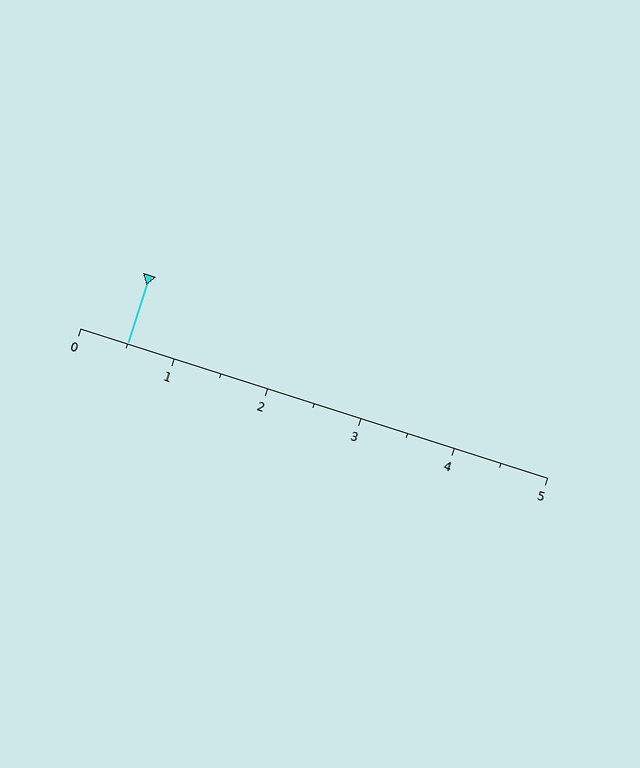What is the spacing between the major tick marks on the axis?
The major ticks are spaced 1 apart.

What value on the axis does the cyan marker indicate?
The marker indicates approximately 0.5.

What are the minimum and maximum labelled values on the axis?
The axis runs from 0 to 5.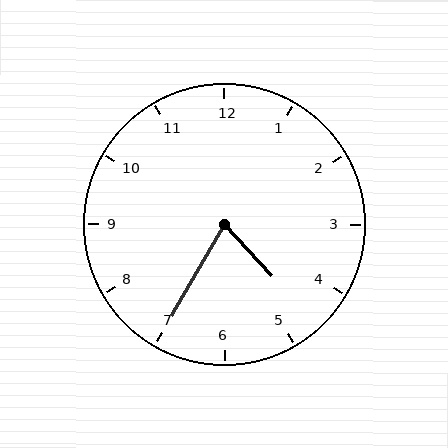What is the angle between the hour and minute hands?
Approximately 72 degrees.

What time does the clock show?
4:35.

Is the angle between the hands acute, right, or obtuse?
It is acute.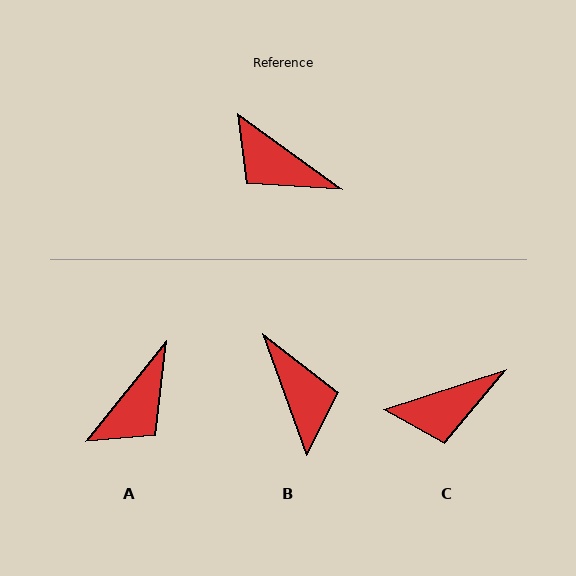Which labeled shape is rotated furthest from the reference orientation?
B, about 146 degrees away.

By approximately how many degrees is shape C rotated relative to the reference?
Approximately 54 degrees counter-clockwise.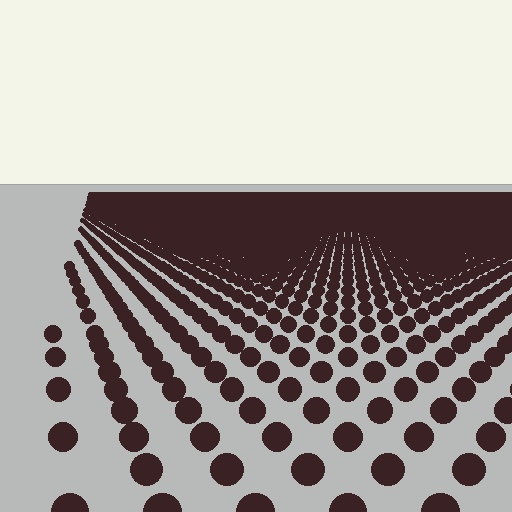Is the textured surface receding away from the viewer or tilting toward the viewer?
The surface is receding away from the viewer. Texture elements get smaller and denser toward the top.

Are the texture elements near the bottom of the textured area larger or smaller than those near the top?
Larger. Near the bottom, elements are closer to the viewer and appear at a bigger on-screen size.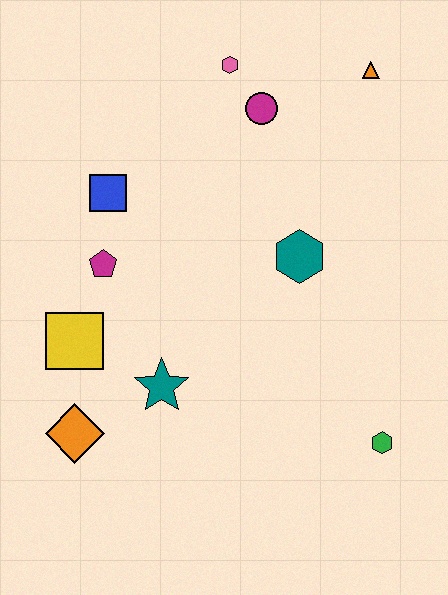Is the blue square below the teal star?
No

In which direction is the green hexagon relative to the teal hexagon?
The green hexagon is below the teal hexagon.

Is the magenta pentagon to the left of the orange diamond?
No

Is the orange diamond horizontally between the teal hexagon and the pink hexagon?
No